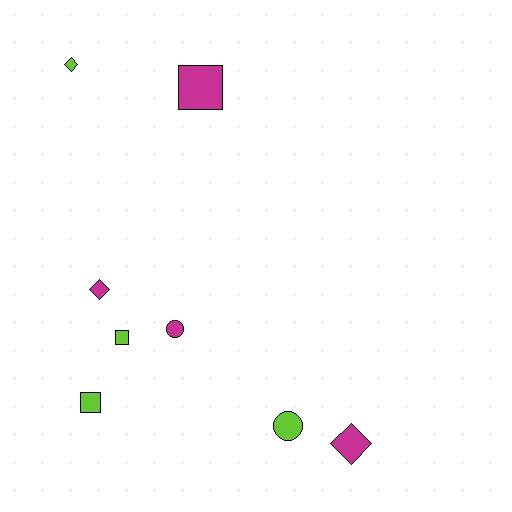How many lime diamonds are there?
There is 1 lime diamond.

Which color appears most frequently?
Magenta, with 4 objects.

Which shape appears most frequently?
Diamond, with 3 objects.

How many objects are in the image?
There are 8 objects.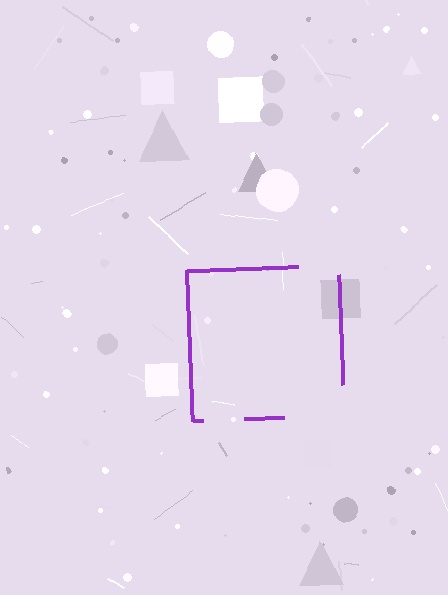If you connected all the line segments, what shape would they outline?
They would outline a square.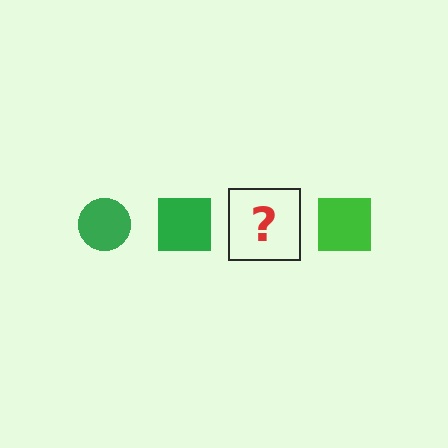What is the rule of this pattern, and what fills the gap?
The rule is that the pattern cycles through circle, square shapes in green. The gap should be filled with a green circle.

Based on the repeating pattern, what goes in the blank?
The blank should be a green circle.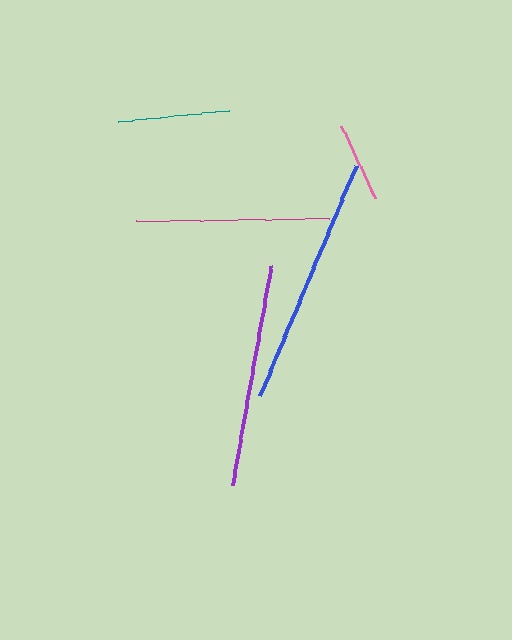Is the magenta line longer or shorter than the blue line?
The blue line is longer than the magenta line.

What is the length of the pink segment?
The pink segment is approximately 79 pixels long.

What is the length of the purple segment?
The purple segment is approximately 223 pixels long.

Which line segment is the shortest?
The pink line is the shortest at approximately 79 pixels.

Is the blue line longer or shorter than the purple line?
The blue line is longer than the purple line.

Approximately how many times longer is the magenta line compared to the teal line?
The magenta line is approximately 1.7 times the length of the teal line.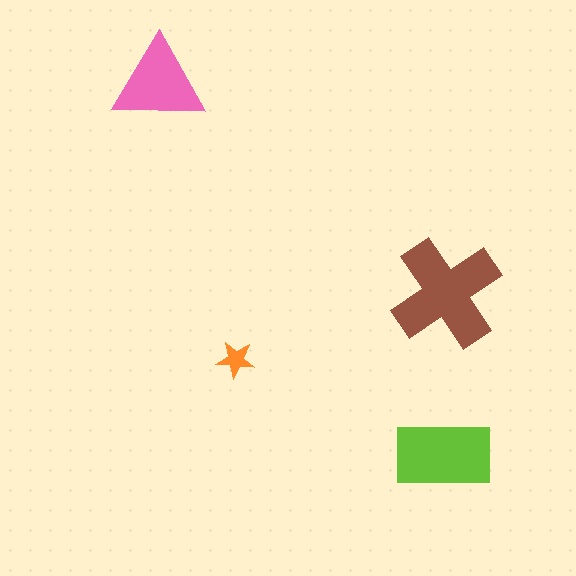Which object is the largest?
The brown cross.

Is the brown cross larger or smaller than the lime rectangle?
Larger.